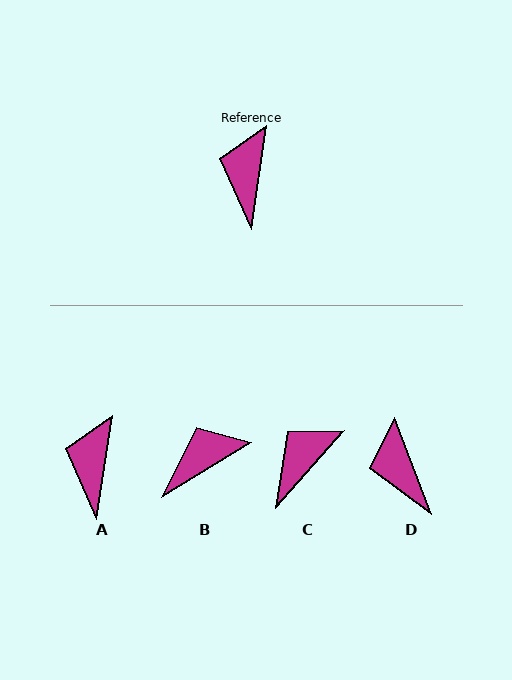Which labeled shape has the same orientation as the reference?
A.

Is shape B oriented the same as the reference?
No, it is off by about 50 degrees.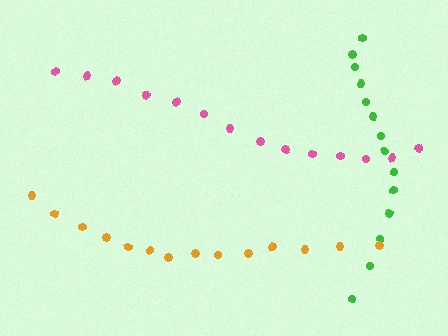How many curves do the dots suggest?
There are 3 distinct paths.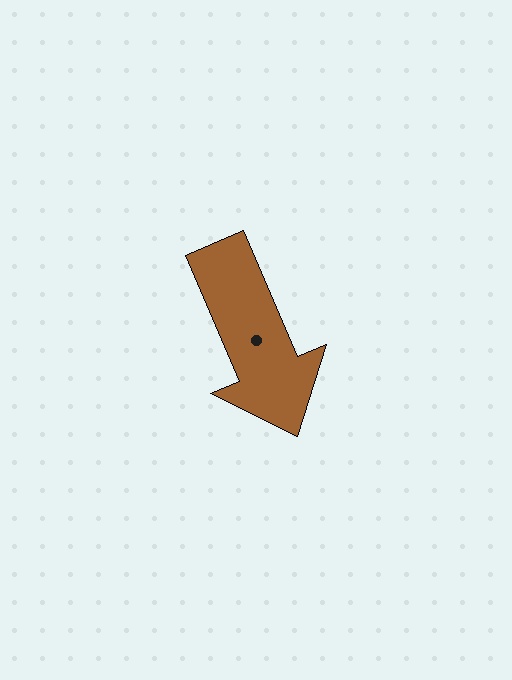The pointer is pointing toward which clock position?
Roughly 5 o'clock.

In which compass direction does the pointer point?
Southeast.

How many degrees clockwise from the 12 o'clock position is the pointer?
Approximately 157 degrees.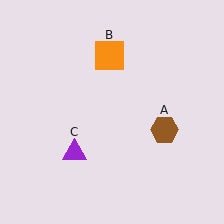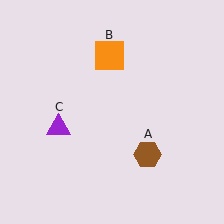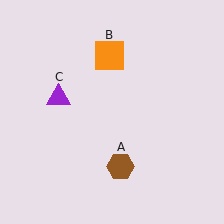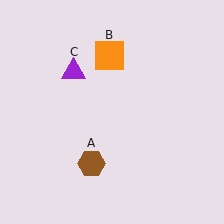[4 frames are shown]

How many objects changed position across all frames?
2 objects changed position: brown hexagon (object A), purple triangle (object C).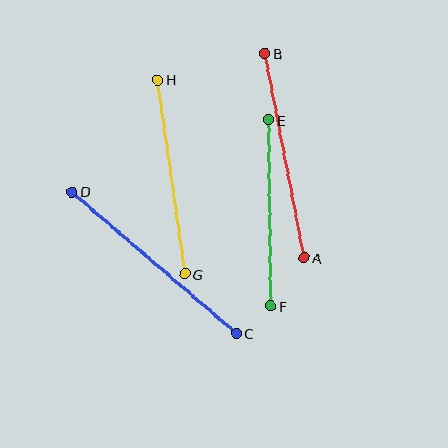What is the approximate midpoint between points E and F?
The midpoint is at approximately (270, 213) pixels.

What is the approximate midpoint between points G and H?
The midpoint is at approximately (171, 177) pixels.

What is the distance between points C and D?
The distance is approximately 217 pixels.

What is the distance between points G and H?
The distance is approximately 196 pixels.